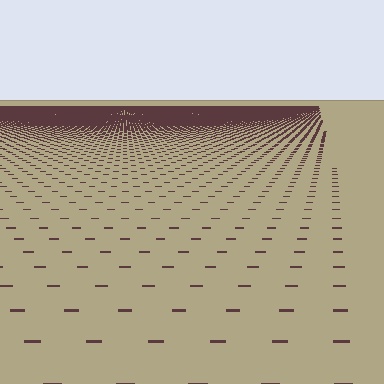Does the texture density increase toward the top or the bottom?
Density increases toward the top.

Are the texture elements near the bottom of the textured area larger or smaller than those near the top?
Larger. Near the bottom, elements are closer to the viewer and appear at a bigger on-screen size.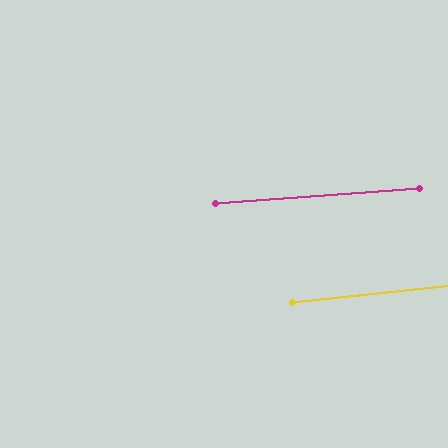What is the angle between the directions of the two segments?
Approximately 2 degrees.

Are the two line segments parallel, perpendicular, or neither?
Parallel — their directions differ by only 1.9°.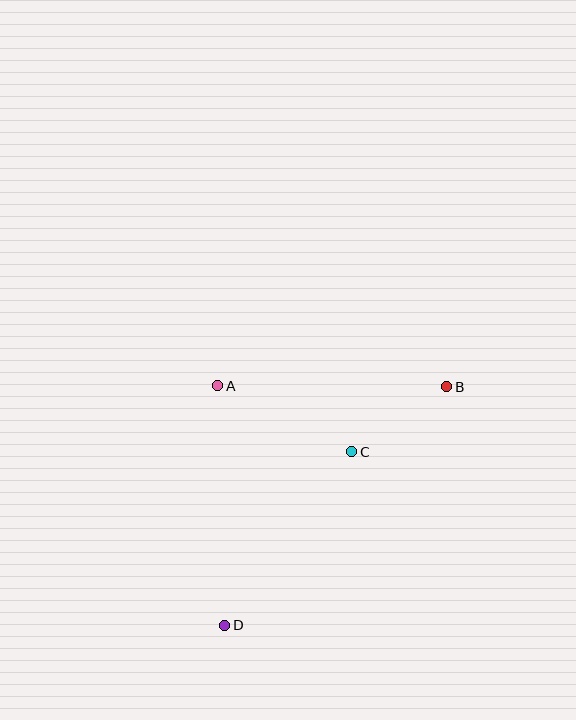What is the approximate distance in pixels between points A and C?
The distance between A and C is approximately 149 pixels.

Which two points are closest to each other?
Points B and C are closest to each other.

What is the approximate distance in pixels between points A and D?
The distance between A and D is approximately 240 pixels.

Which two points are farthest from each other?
Points B and D are farthest from each other.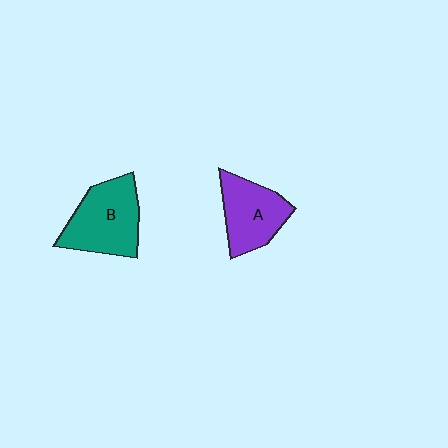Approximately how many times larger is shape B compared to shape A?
Approximately 1.2 times.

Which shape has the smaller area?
Shape A (purple).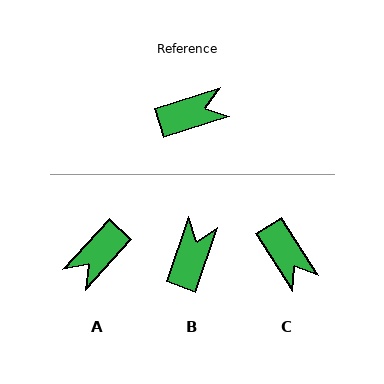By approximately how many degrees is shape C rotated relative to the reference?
Approximately 75 degrees clockwise.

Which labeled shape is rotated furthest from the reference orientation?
A, about 150 degrees away.